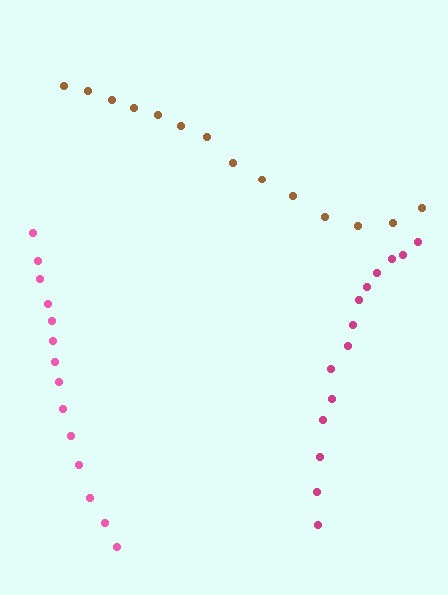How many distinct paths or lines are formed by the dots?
There are 3 distinct paths.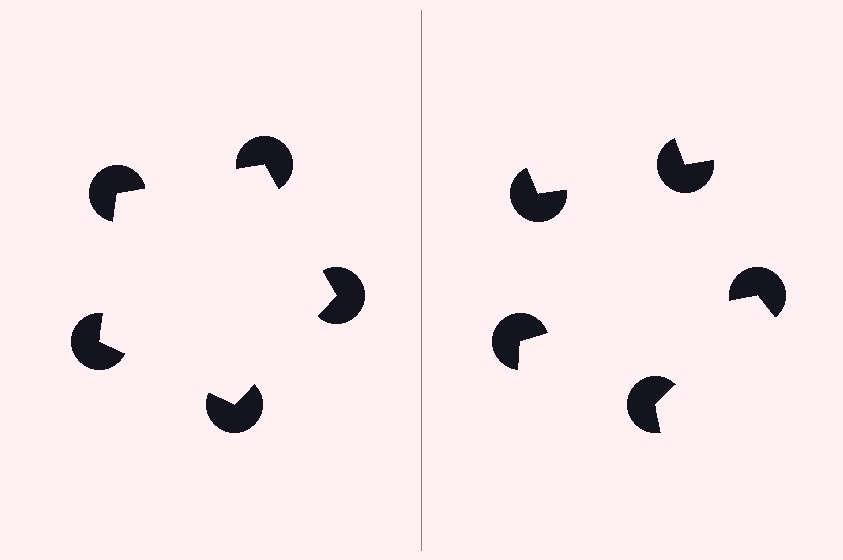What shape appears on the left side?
An illusory pentagon.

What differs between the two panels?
The pac-man discs are positioned identically on both sides; only the wedge orientations differ. On the left they align to a pentagon; on the right they are misaligned.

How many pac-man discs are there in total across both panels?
10 — 5 on each side.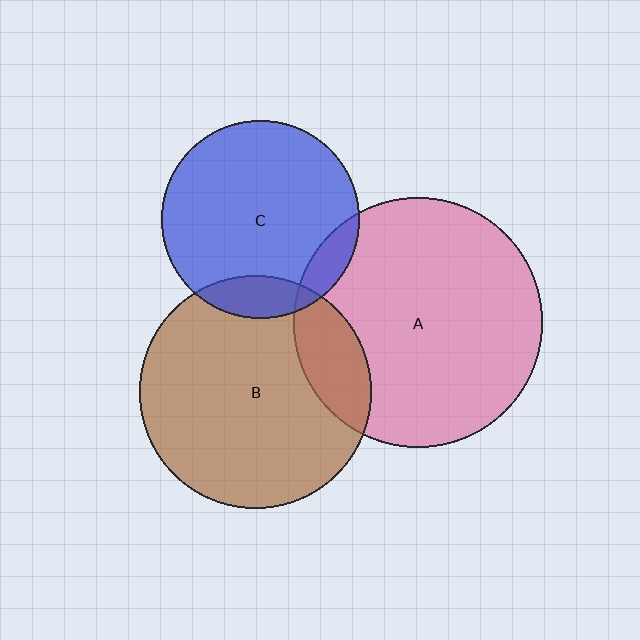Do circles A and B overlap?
Yes.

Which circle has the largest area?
Circle A (pink).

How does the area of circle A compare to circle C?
Approximately 1.6 times.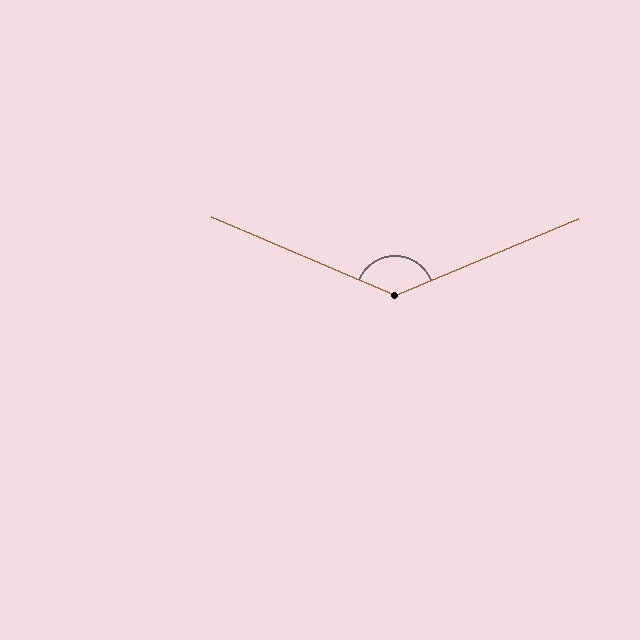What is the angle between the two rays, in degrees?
Approximately 134 degrees.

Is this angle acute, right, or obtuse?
It is obtuse.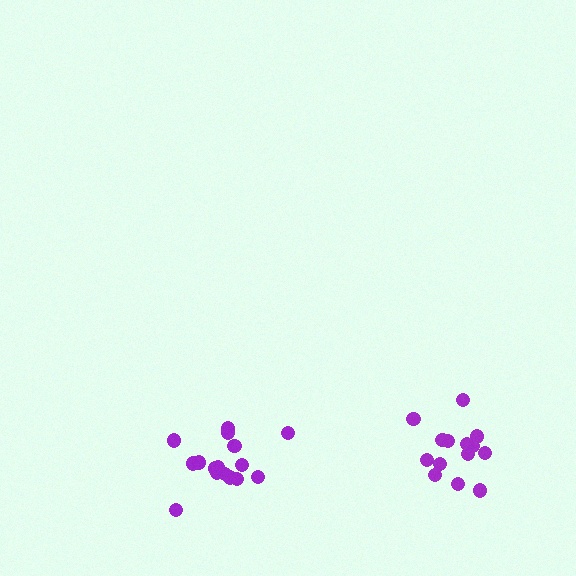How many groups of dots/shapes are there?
There are 2 groups.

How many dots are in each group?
Group 1: 16 dots, Group 2: 14 dots (30 total).